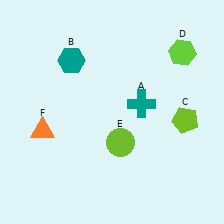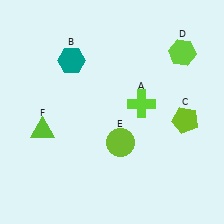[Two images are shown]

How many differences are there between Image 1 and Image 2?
There are 2 differences between the two images.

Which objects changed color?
A changed from teal to lime. F changed from orange to lime.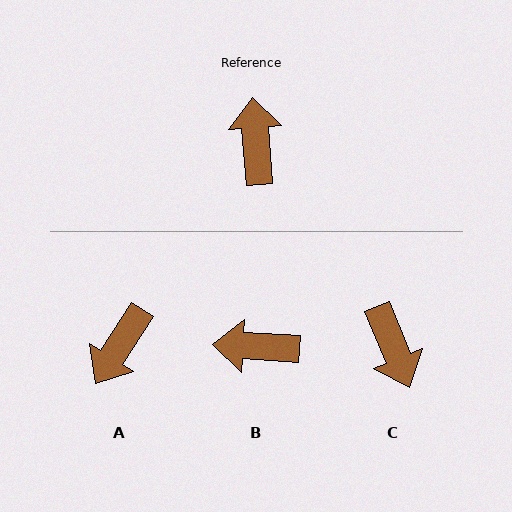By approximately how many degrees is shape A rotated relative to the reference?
Approximately 143 degrees counter-clockwise.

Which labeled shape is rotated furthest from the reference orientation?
C, about 162 degrees away.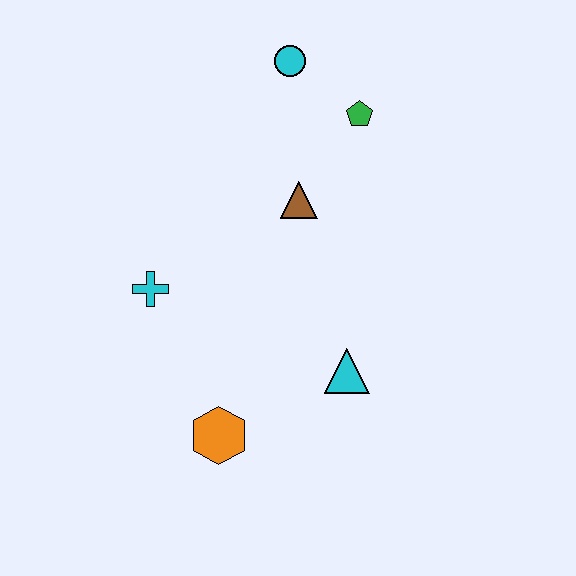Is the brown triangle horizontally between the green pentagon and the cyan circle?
Yes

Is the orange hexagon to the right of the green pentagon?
No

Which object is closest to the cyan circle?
The green pentagon is closest to the cyan circle.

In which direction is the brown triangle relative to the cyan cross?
The brown triangle is to the right of the cyan cross.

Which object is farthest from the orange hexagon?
The cyan circle is farthest from the orange hexagon.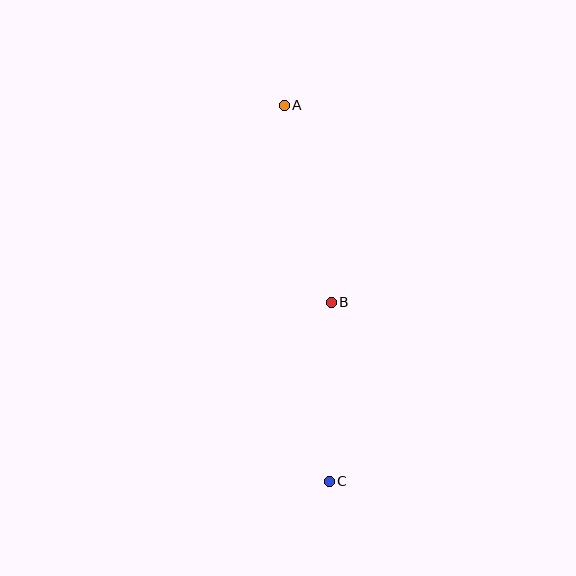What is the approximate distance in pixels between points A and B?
The distance between A and B is approximately 203 pixels.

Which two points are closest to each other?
Points B and C are closest to each other.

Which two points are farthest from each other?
Points A and C are farthest from each other.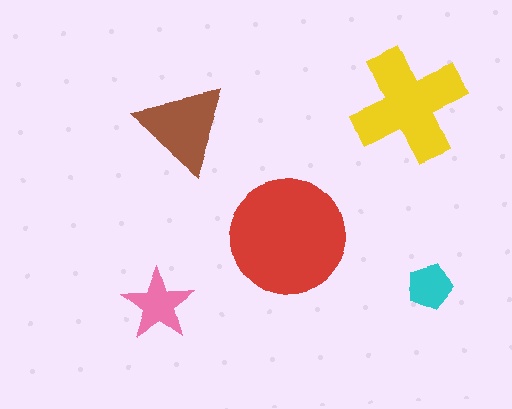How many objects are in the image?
There are 5 objects in the image.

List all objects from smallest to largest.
The cyan pentagon, the pink star, the brown triangle, the yellow cross, the red circle.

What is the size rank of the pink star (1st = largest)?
4th.